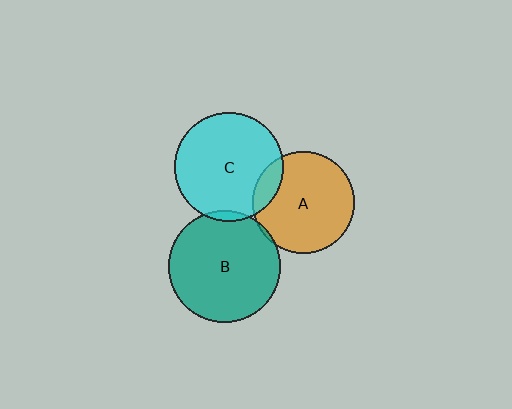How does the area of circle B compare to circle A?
Approximately 1.2 times.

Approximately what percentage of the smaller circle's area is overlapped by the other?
Approximately 5%.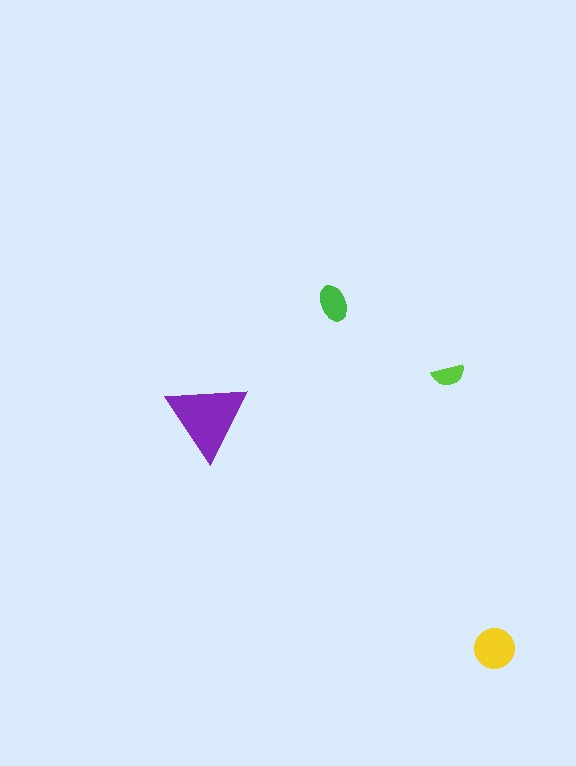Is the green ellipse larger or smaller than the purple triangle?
Smaller.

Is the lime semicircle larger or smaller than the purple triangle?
Smaller.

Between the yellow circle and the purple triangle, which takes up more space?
The purple triangle.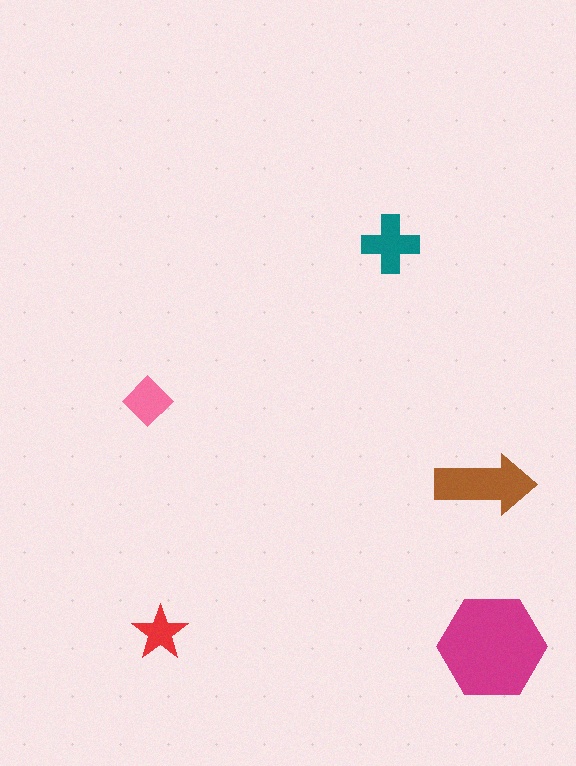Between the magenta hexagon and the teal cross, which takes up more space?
The magenta hexagon.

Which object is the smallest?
The red star.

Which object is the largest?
The magenta hexagon.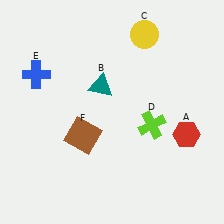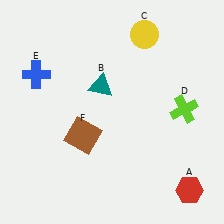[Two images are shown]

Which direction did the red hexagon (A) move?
The red hexagon (A) moved down.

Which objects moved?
The objects that moved are: the red hexagon (A), the lime cross (D).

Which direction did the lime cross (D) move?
The lime cross (D) moved right.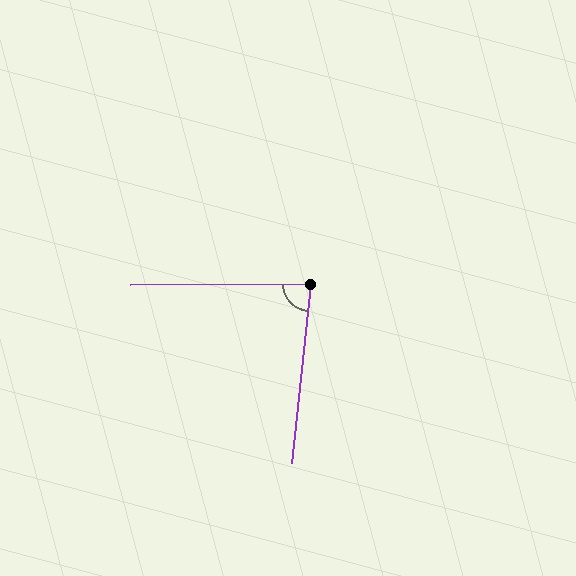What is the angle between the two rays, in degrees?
Approximately 83 degrees.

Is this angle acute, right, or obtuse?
It is acute.